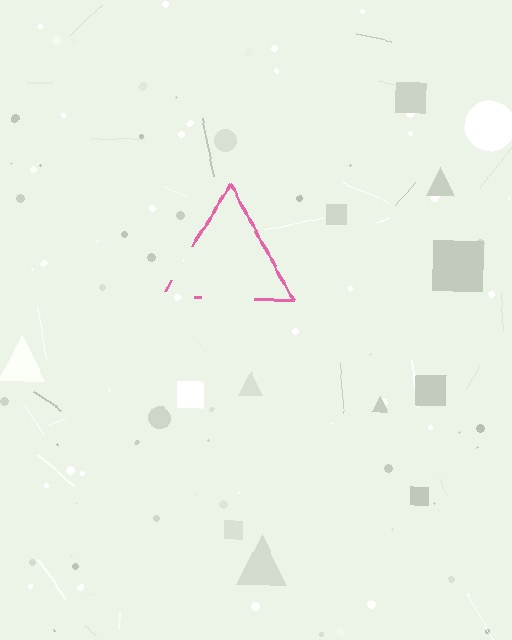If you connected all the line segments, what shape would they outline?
They would outline a triangle.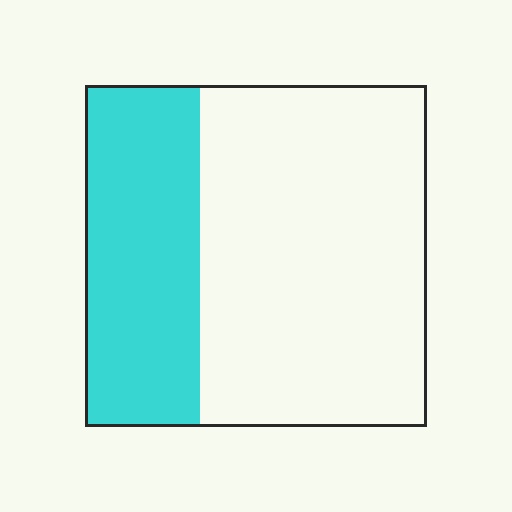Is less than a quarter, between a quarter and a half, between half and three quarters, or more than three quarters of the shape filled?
Between a quarter and a half.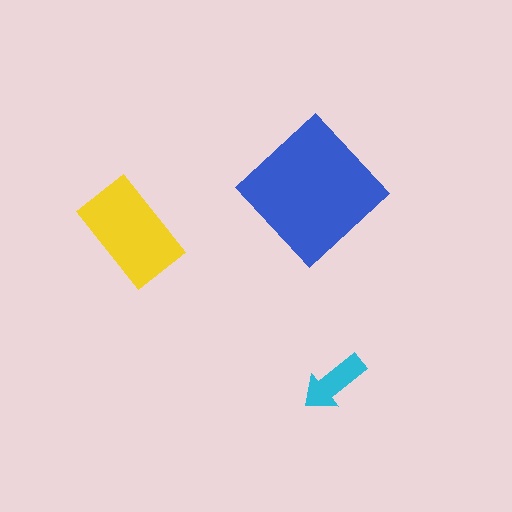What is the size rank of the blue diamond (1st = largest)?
1st.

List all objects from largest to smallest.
The blue diamond, the yellow rectangle, the cyan arrow.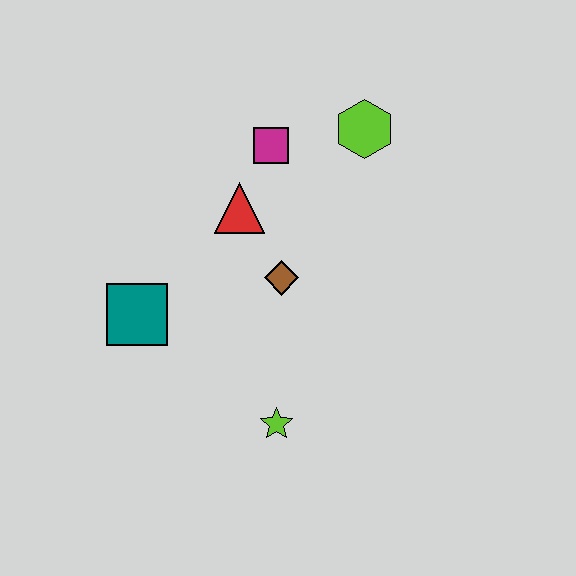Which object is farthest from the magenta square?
The lime star is farthest from the magenta square.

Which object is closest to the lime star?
The brown diamond is closest to the lime star.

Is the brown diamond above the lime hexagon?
No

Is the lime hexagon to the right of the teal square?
Yes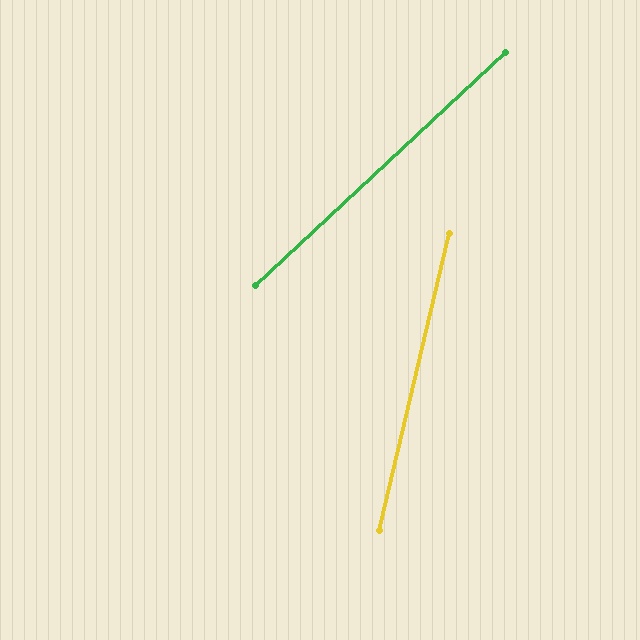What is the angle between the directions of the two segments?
Approximately 34 degrees.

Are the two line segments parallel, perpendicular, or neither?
Neither parallel nor perpendicular — they differ by about 34°.